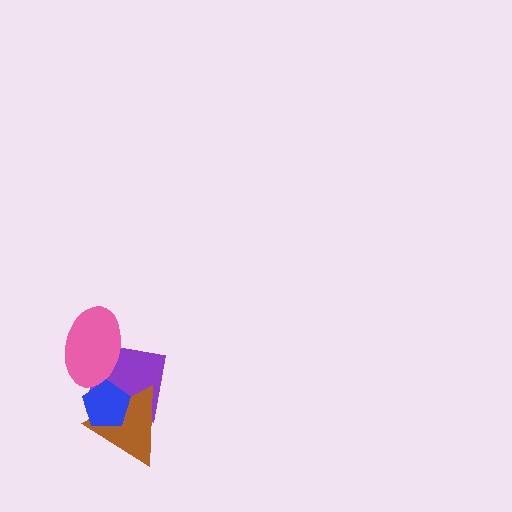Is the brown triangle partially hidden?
Yes, it is partially covered by another shape.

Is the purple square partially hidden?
Yes, it is partially covered by another shape.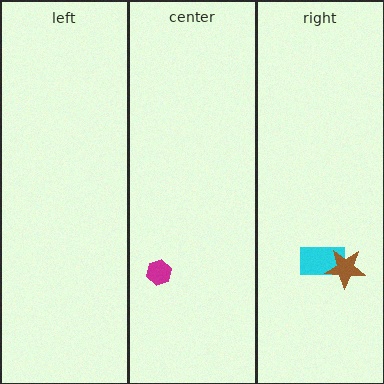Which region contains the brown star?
The right region.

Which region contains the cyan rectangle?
The right region.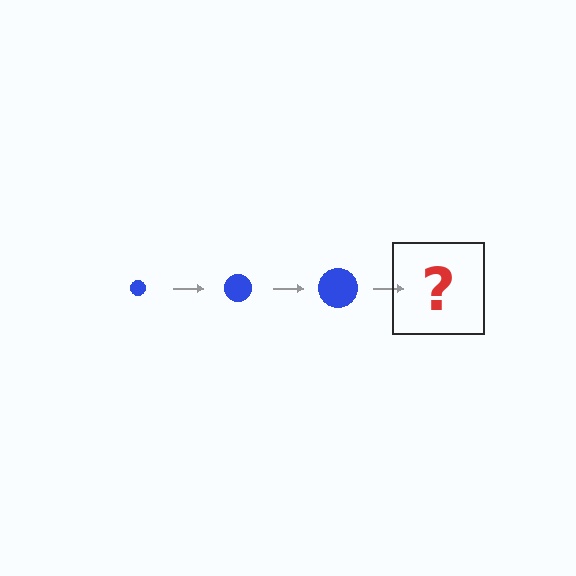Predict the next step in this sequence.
The next step is a blue circle, larger than the previous one.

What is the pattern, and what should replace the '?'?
The pattern is that the circle gets progressively larger each step. The '?' should be a blue circle, larger than the previous one.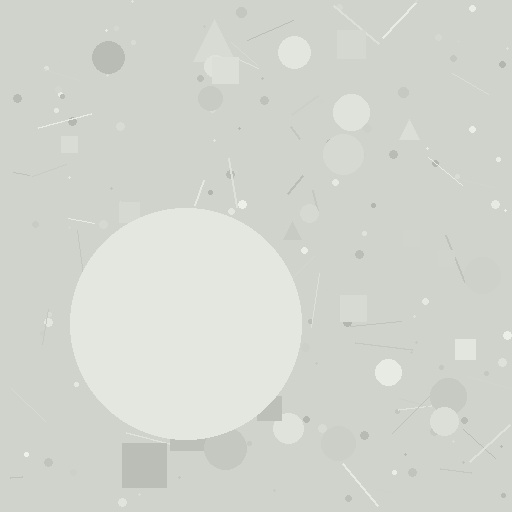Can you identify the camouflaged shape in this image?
The camouflaged shape is a circle.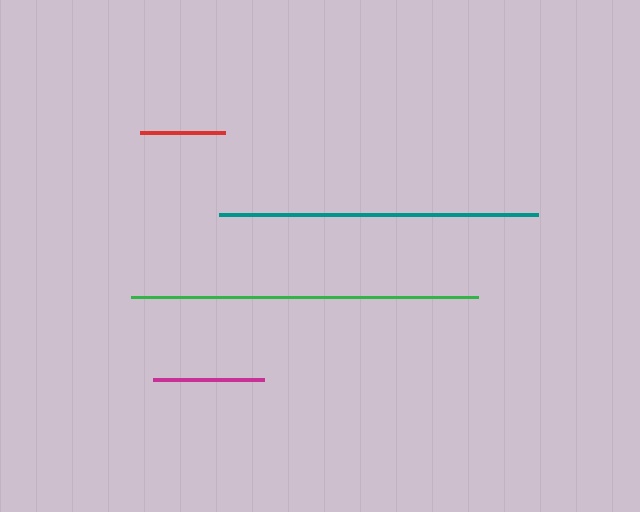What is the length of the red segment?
The red segment is approximately 85 pixels long.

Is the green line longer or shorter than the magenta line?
The green line is longer than the magenta line.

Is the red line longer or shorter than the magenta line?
The magenta line is longer than the red line.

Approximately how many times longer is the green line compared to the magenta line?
The green line is approximately 3.1 times the length of the magenta line.